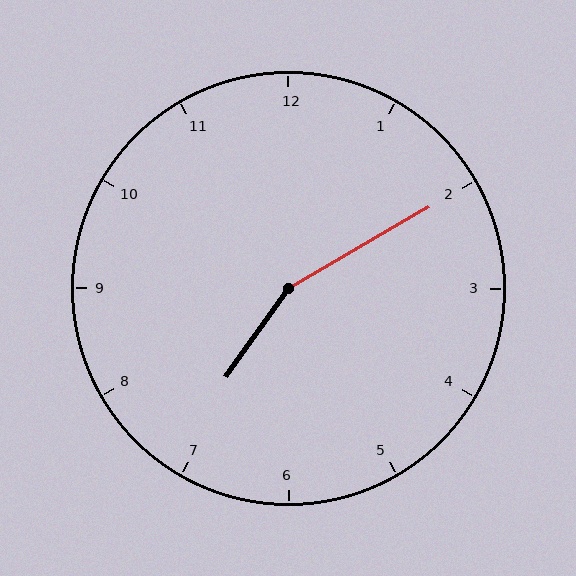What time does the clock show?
7:10.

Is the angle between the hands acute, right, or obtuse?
It is obtuse.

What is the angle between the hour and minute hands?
Approximately 155 degrees.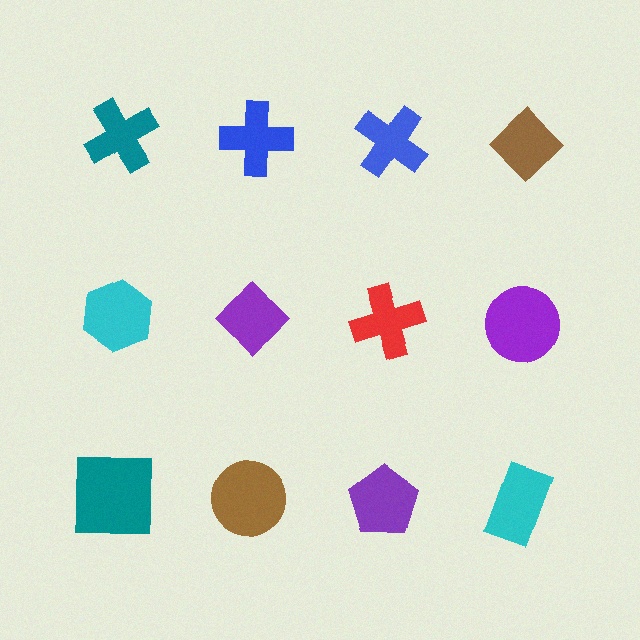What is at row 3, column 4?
A cyan rectangle.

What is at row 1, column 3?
A blue cross.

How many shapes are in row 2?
4 shapes.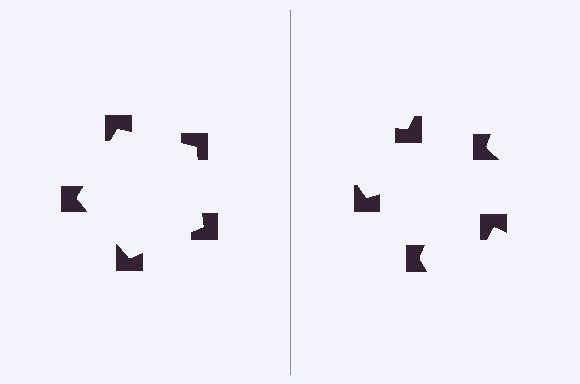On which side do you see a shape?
An illusory pentagon appears on the left side. On the right side the wedge cuts are rotated, so no coherent shape forms.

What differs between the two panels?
The notched squares are positioned identically on both sides; only the wedge orientations differ. On the left they align to a pentagon; on the right they are misaligned.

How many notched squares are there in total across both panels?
10 — 5 on each side.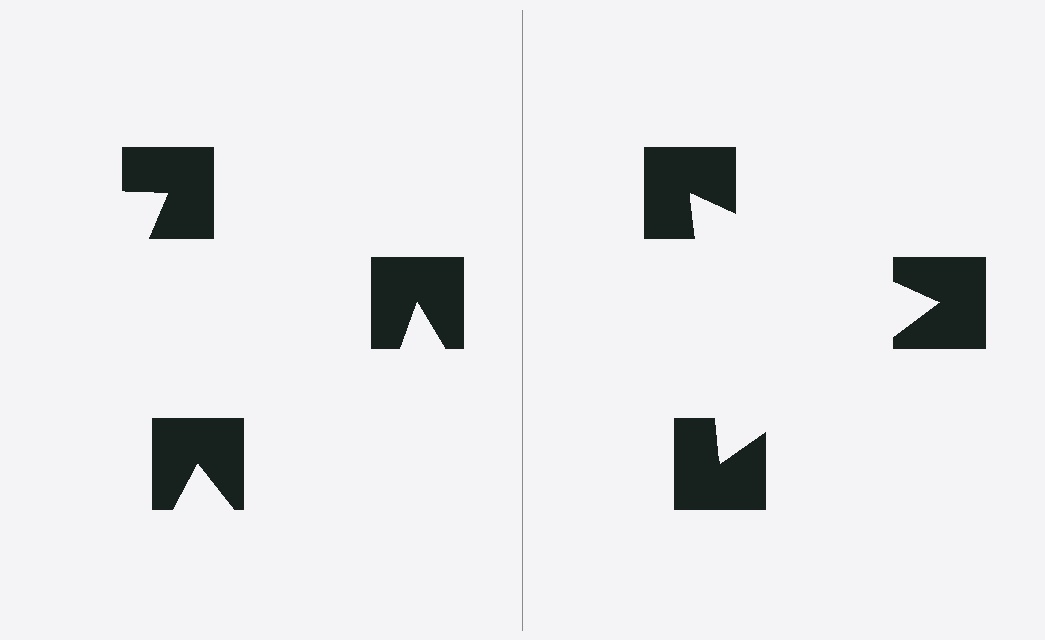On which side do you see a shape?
An illusory triangle appears on the right side. On the left side the wedge cuts are rotated, so no coherent shape forms.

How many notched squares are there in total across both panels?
6 — 3 on each side.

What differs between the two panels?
The notched squares are positioned identically on both sides; only the wedge orientations differ. On the right they align to a triangle; on the left they are misaligned.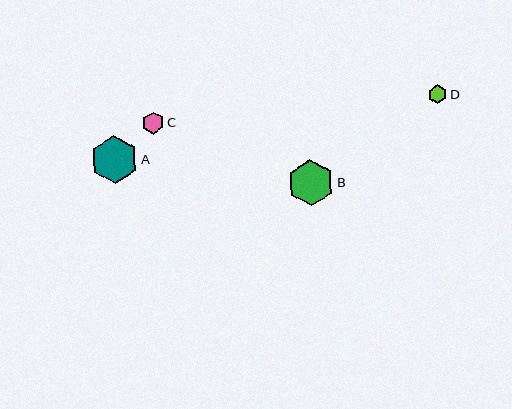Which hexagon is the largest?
Hexagon A is the largest with a size of approximately 47 pixels.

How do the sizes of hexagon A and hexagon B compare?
Hexagon A and hexagon B are approximately the same size.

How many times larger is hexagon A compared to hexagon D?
Hexagon A is approximately 2.4 times the size of hexagon D.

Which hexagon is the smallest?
Hexagon D is the smallest with a size of approximately 19 pixels.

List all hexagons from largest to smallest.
From largest to smallest: A, B, C, D.